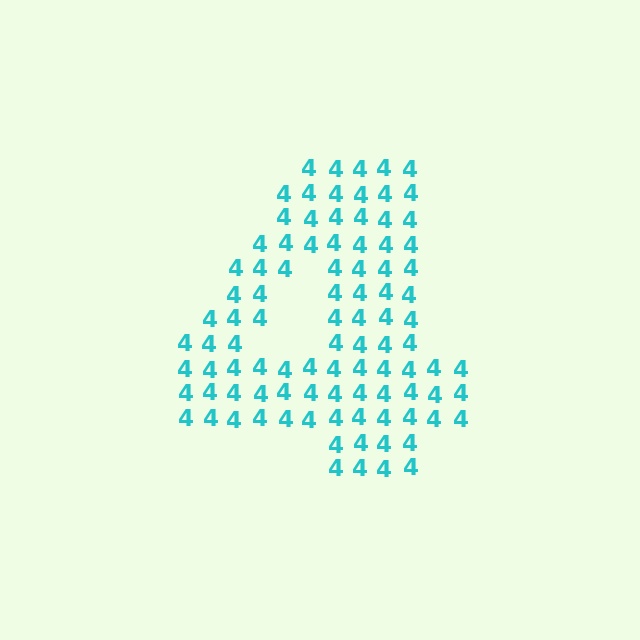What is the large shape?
The large shape is the digit 4.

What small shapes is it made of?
It is made of small digit 4's.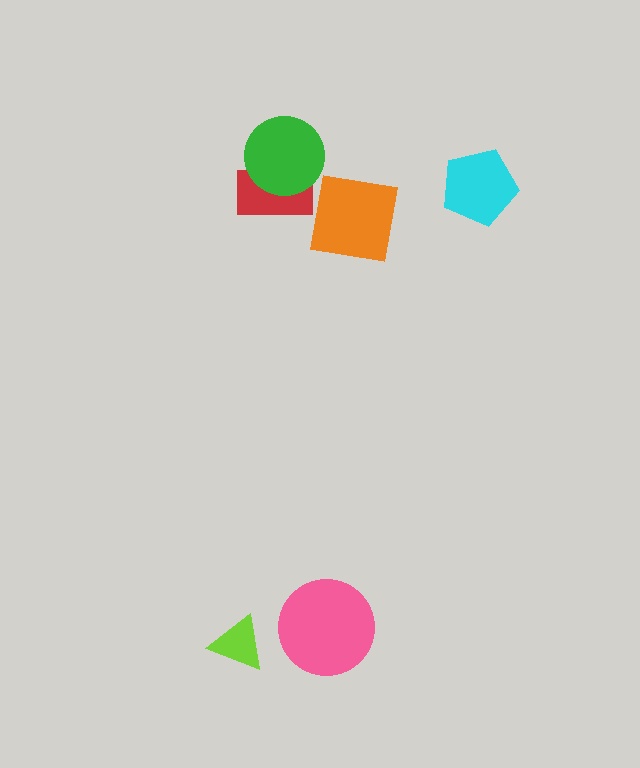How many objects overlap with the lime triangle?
0 objects overlap with the lime triangle.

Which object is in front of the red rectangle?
The green circle is in front of the red rectangle.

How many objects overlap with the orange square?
0 objects overlap with the orange square.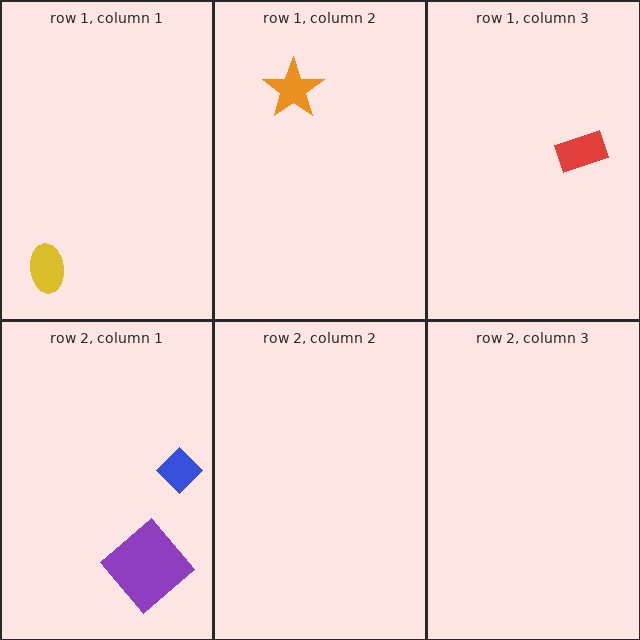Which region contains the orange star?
The row 1, column 2 region.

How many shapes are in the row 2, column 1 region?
2.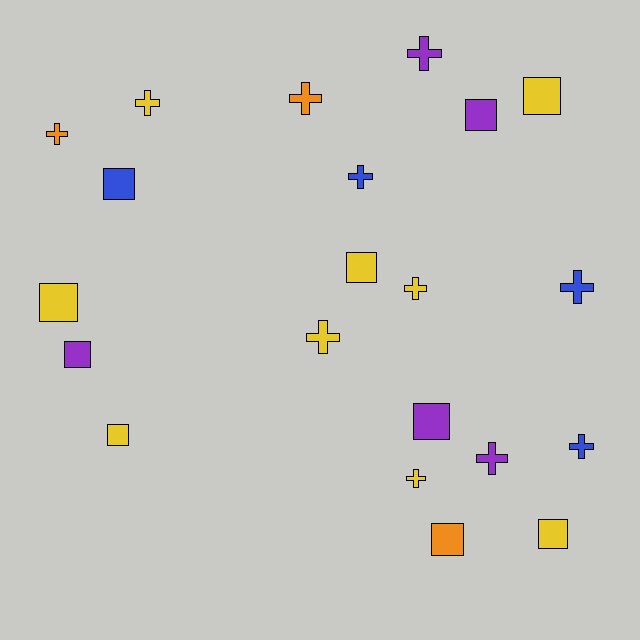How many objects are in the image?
There are 21 objects.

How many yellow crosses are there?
There are 4 yellow crosses.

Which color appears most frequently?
Yellow, with 9 objects.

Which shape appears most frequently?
Cross, with 11 objects.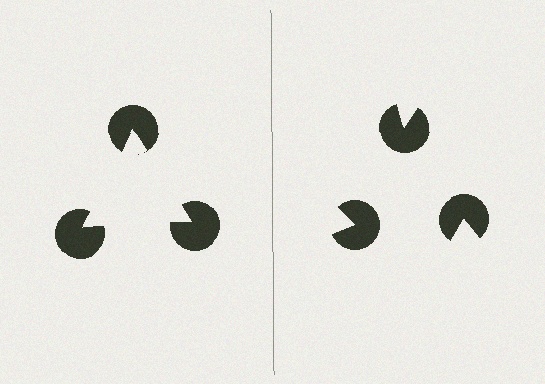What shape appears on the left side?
An illusory triangle.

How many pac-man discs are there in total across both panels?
6 — 3 on each side.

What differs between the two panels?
The pac-man discs are positioned identically on both sides; only the wedge orientations differ. On the left they align to a triangle; on the right they are misaligned.